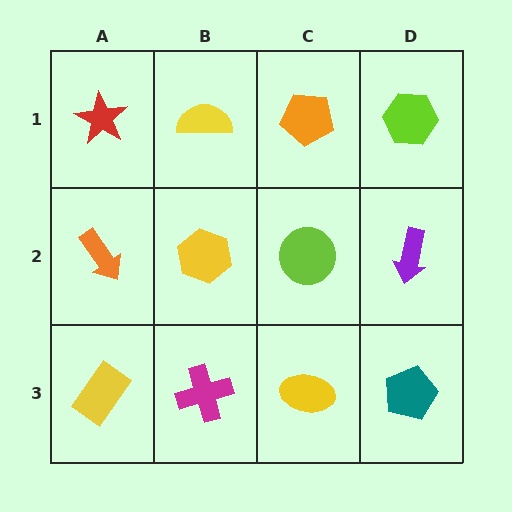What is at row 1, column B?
A yellow semicircle.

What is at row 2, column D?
A purple arrow.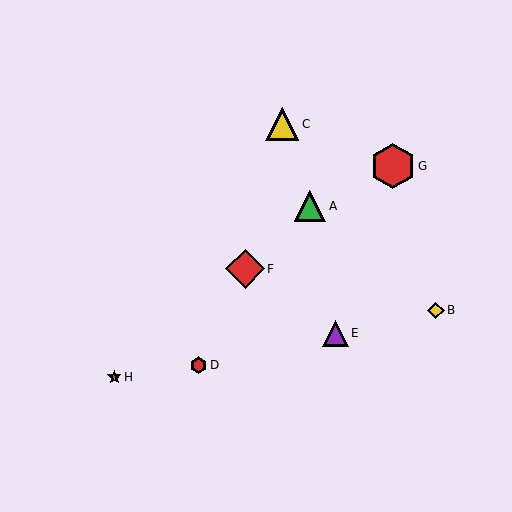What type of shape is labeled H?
Shape H is a brown star.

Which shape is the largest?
The red hexagon (labeled G) is the largest.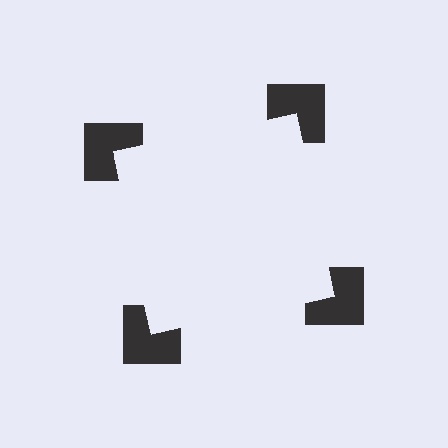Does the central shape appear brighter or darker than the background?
It typically appears slightly brighter than the background, even though no actual brightness change is drawn.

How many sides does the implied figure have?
4 sides.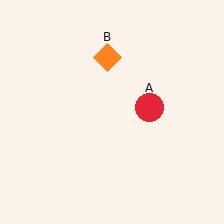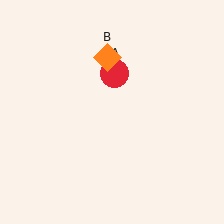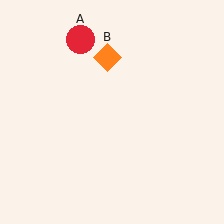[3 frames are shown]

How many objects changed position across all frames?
1 object changed position: red circle (object A).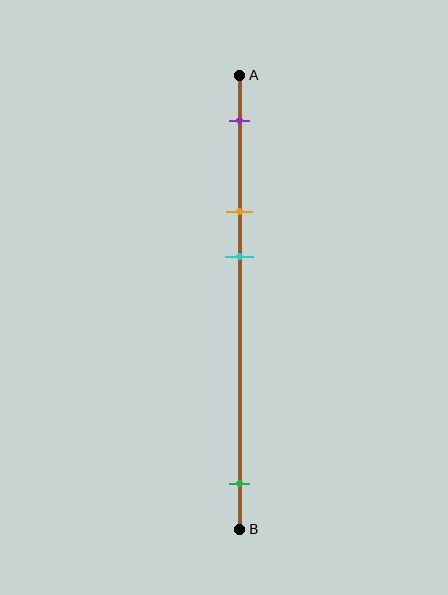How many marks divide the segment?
There are 4 marks dividing the segment.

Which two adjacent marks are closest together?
The orange and cyan marks are the closest adjacent pair.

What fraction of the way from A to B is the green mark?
The green mark is approximately 90% (0.9) of the way from A to B.